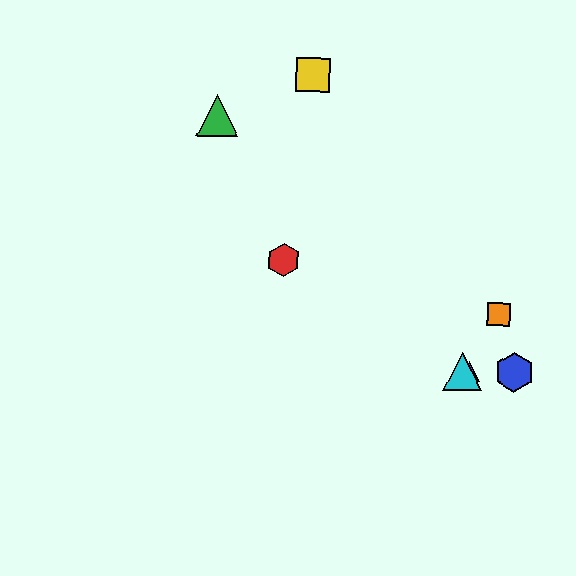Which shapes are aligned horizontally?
The blue hexagon, the purple triangle, the cyan triangle are aligned horizontally.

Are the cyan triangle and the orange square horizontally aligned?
No, the cyan triangle is at y≈371 and the orange square is at y≈315.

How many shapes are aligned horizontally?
3 shapes (the blue hexagon, the purple triangle, the cyan triangle) are aligned horizontally.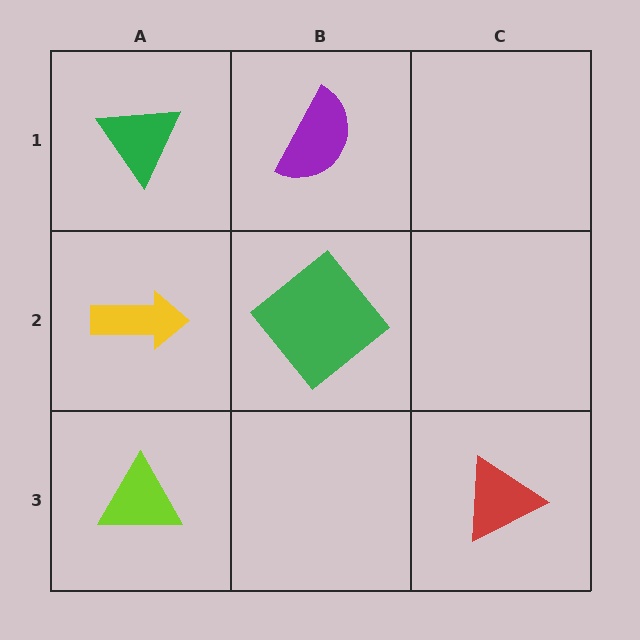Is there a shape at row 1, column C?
No, that cell is empty.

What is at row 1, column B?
A purple semicircle.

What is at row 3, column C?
A red triangle.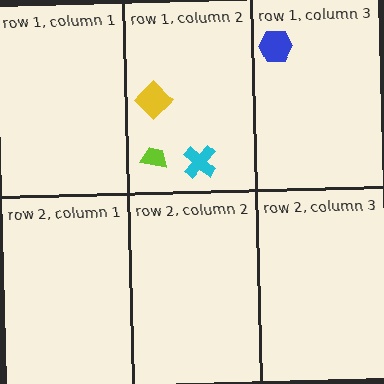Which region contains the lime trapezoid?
The row 1, column 2 region.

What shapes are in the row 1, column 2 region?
The lime trapezoid, the cyan cross, the yellow diamond.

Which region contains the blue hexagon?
The row 1, column 3 region.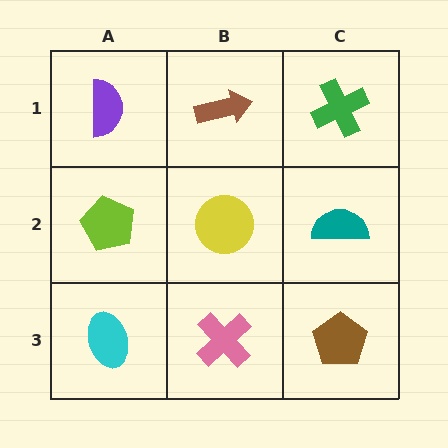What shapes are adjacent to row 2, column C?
A green cross (row 1, column C), a brown pentagon (row 3, column C), a yellow circle (row 2, column B).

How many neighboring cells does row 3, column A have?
2.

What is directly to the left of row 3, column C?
A pink cross.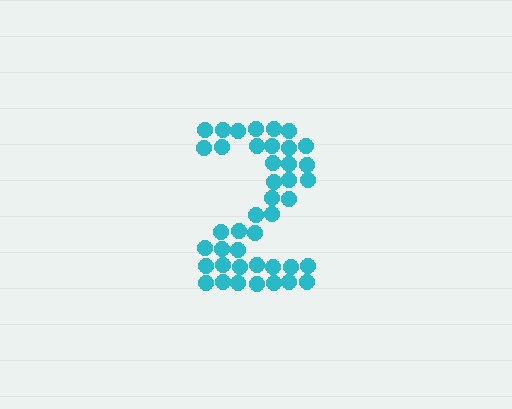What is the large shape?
The large shape is the digit 2.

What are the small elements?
The small elements are circles.